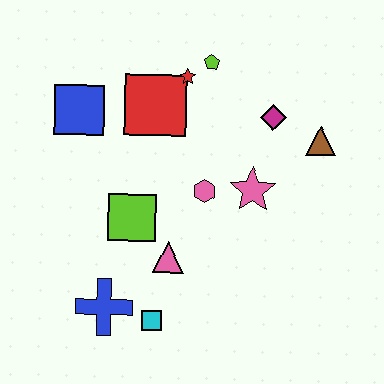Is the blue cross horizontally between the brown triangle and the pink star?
No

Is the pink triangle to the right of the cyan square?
Yes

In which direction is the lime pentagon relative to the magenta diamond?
The lime pentagon is to the left of the magenta diamond.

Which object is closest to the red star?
The lime pentagon is closest to the red star.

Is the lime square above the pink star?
No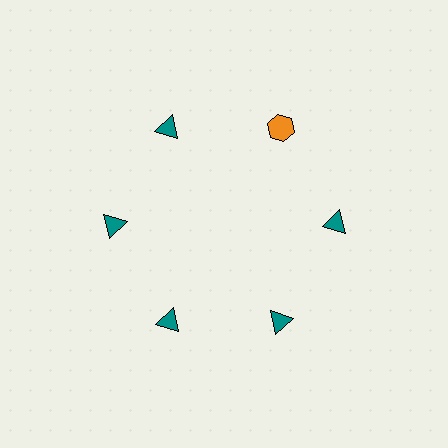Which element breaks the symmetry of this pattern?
The orange hexagon at roughly the 1 o'clock position breaks the symmetry. All other shapes are teal triangles.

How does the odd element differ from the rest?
It differs in both color (orange instead of teal) and shape (hexagon instead of triangle).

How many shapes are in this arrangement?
There are 6 shapes arranged in a ring pattern.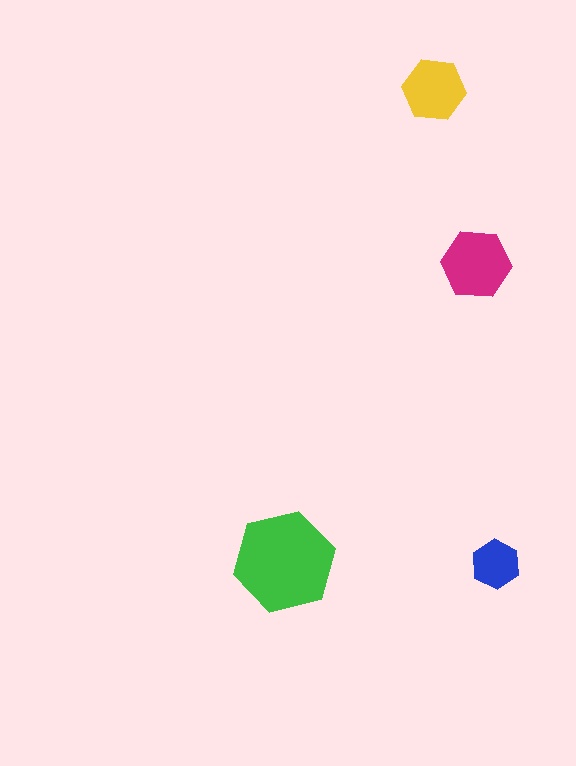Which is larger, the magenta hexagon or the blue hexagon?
The magenta one.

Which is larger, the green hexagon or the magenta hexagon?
The green one.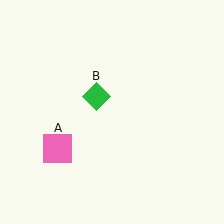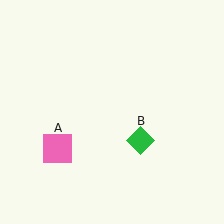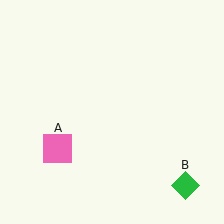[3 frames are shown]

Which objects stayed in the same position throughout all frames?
Pink square (object A) remained stationary.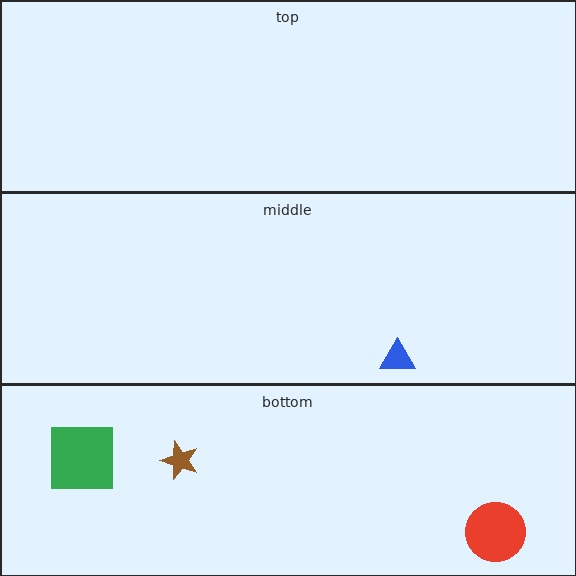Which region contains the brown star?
The bottom region.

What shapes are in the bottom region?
The brown star, the red circle, the green square.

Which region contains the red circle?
The bottom region.